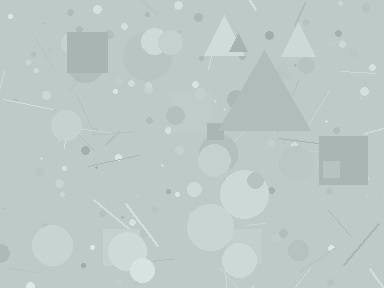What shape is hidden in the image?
A triangle is hidden in the image.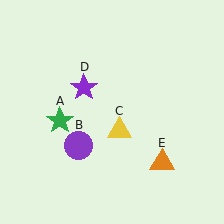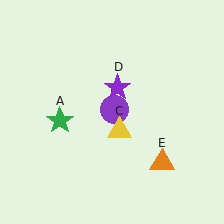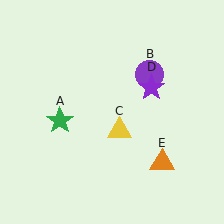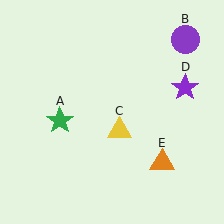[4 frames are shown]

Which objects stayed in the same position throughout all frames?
Green star (object A) and yellow triangle (object C) and orange triangle (object E) remained stationary.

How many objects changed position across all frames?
2 objects changed position: purple circle (object B), purple star (object D).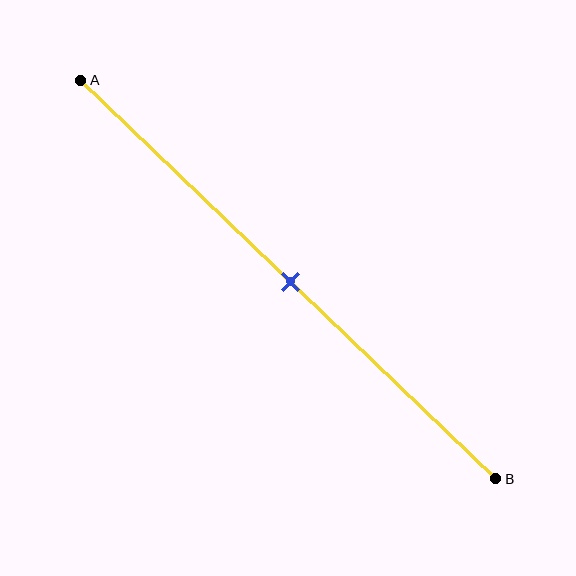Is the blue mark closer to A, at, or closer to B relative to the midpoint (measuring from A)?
The blue mark is approximately at the midpoint of segment AB.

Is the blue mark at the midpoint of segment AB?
Yes, the mark is approximately at the midpoint.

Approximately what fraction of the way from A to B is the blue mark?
The blue mark is approximately 50% of the way from A to B.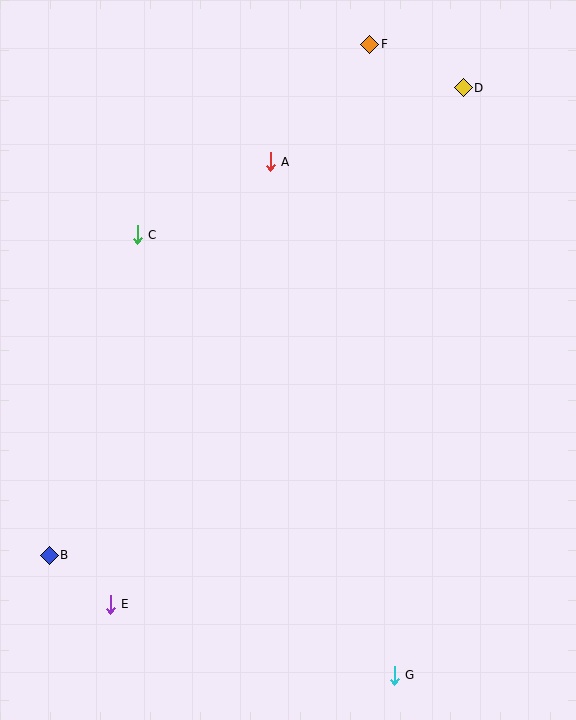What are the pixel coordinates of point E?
Point E is at (110, 604).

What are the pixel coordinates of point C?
Point C is at (137, 235).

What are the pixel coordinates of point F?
Point F is at (370, 44).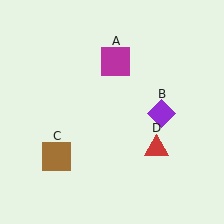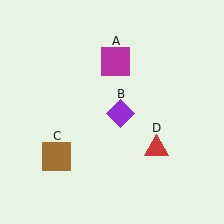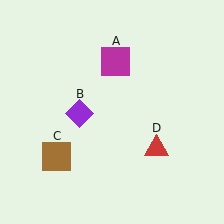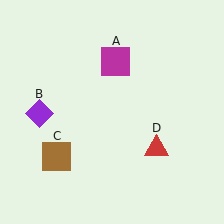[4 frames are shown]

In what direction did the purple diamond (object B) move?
The purple diamond (object B) moved left.